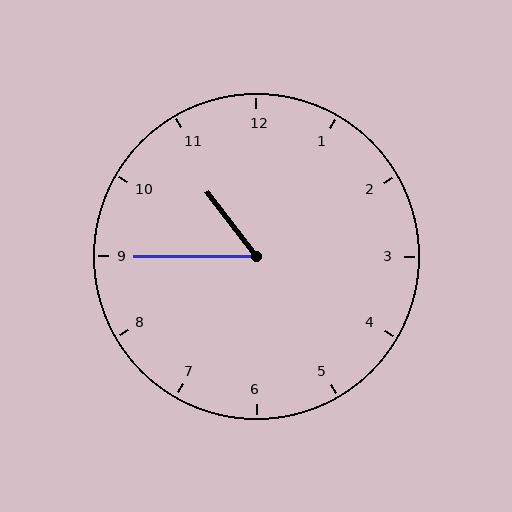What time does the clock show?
10:45.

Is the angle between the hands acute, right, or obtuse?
It is acute.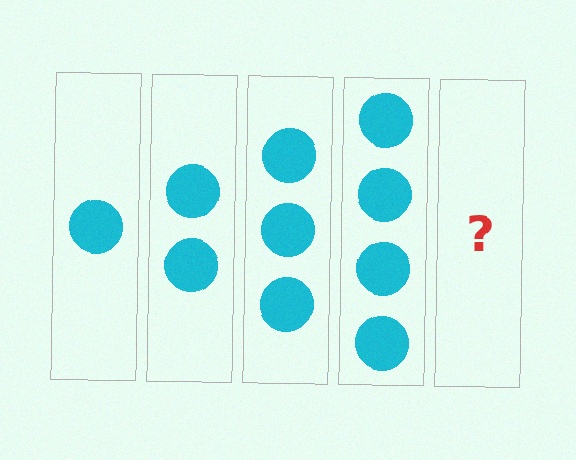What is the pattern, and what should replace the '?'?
The pattern is that each step adds one more circle. The '?' should be 5 circles.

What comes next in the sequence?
The next element should be 5 circles.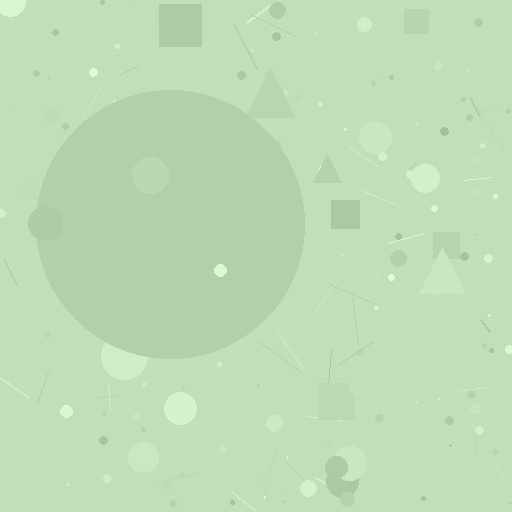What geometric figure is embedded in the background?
A circle is embedded in the background.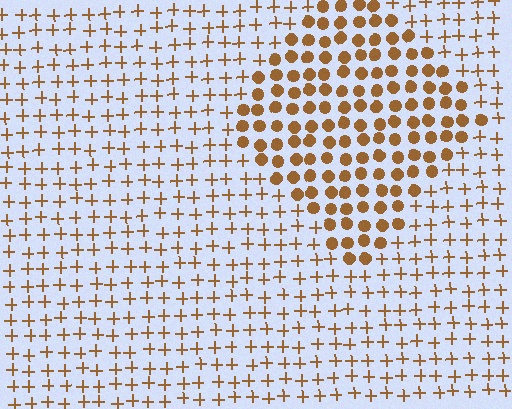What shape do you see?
I see a diamond.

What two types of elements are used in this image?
The image uses circles inside the diamond region and plus signs outside it.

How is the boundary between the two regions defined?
The boundary is defined by a change in element shape: circles inside vs. plus signs outside. All elements share the same color and spacing.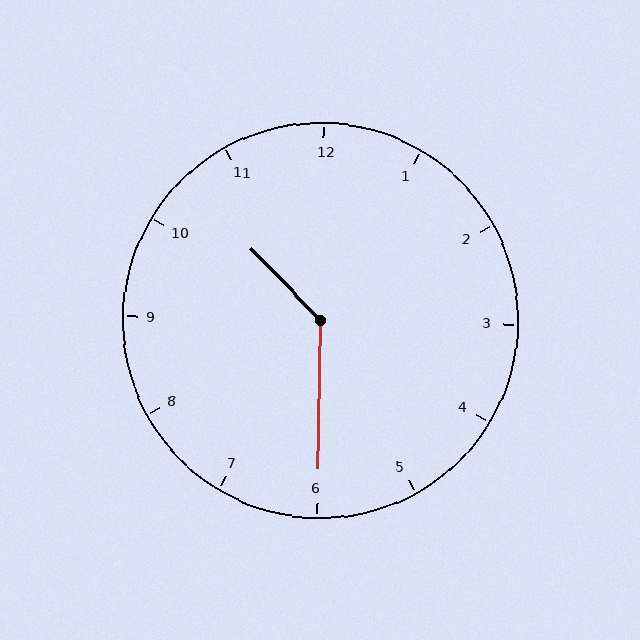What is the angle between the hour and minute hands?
Approximately 135 degrees.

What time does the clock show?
10:30.